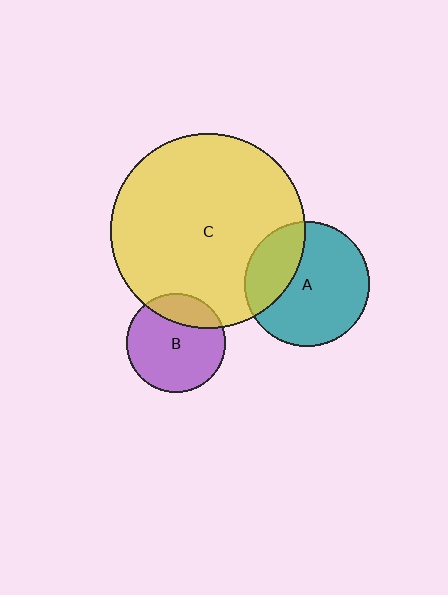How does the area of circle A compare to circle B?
Approximately 1.6 times.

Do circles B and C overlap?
Yes.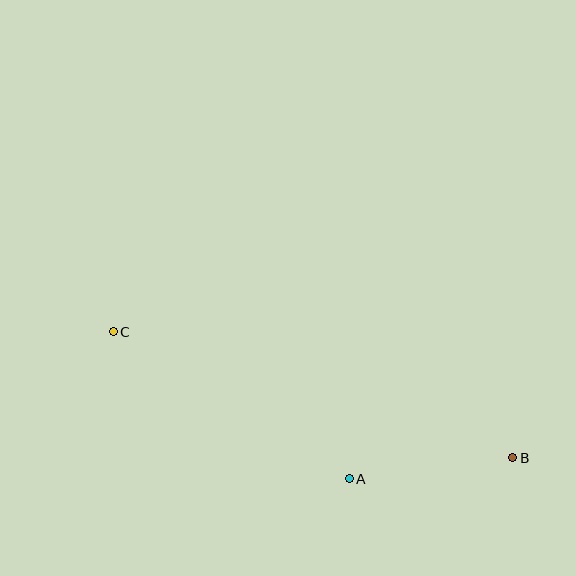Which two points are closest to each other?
Points A and B are closest to each other.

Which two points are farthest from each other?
Points B and C are farthest from each other.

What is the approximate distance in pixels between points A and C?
The distance between A and C is approximately 278 pixels.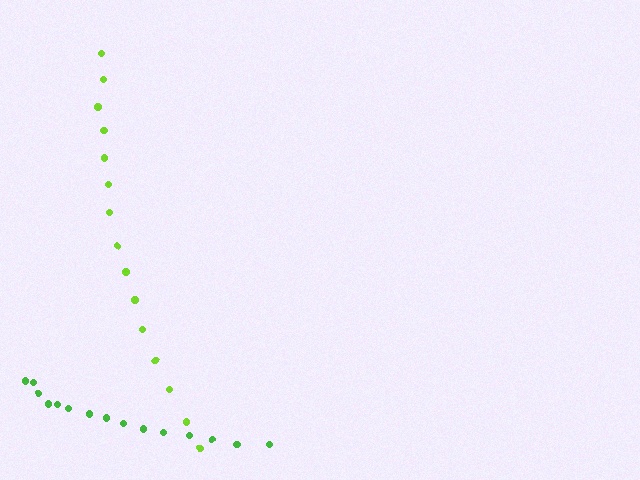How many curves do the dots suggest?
There are 2 distinct paths.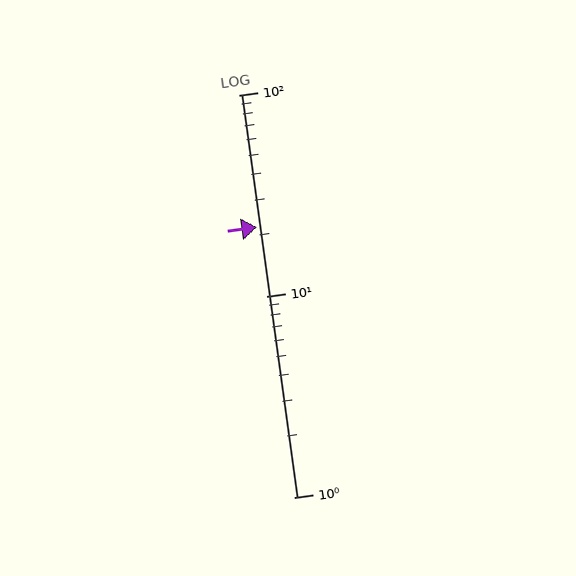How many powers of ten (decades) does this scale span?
The scale spans 2 decades, from 1 to 100.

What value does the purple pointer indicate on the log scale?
The pointer indicates approximately 22.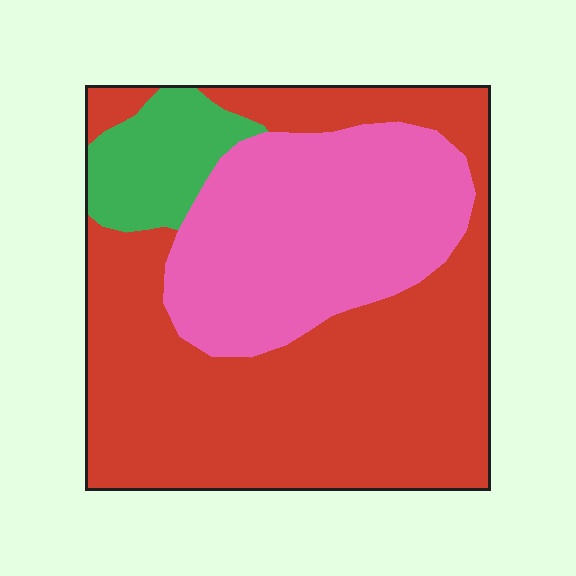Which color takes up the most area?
Red, at roughly 60%.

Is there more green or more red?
Red.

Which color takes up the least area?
Green, at roughly 10%.